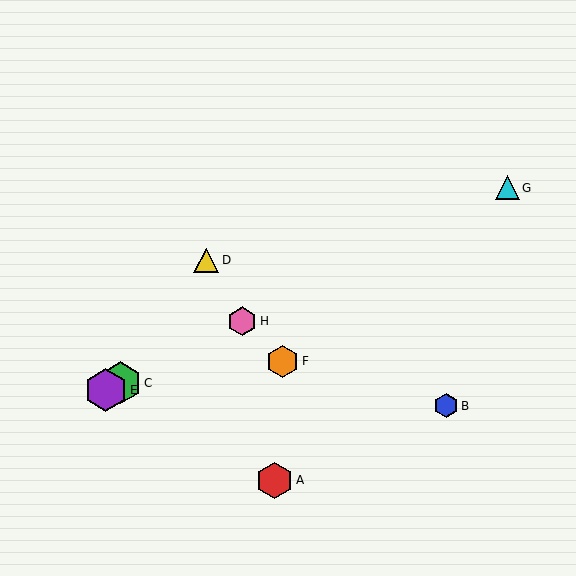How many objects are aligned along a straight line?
4 objects (C, E, G, H) are aligned along a straight line.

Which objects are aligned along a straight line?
Objects C, E, G, H are aligned along a straight line.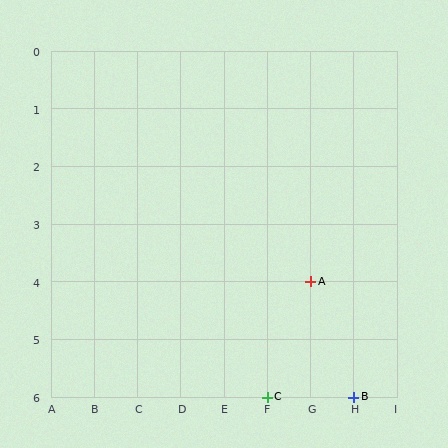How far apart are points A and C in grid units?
Points A and C are 1 column and 2 rows apart (about 2.2 grid units diagonally).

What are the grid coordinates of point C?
Point C is at grid coordinates (F, 6).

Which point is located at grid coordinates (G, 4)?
Point A is at (G, 4).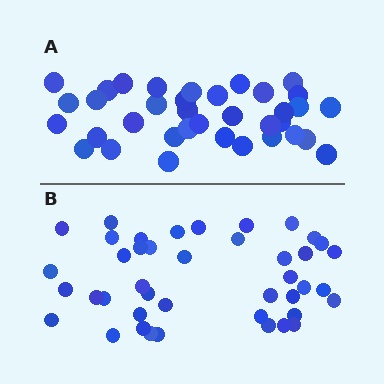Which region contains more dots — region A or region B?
Region B (the bottom region) has more dots.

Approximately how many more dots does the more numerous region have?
Region B has about 6 more dots than region A.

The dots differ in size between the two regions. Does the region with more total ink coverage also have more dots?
No. Region A has more total ink coverage because its dots are larger, but region B actually contains more individual dots. Total area can be misleading — the number of items is what matters here.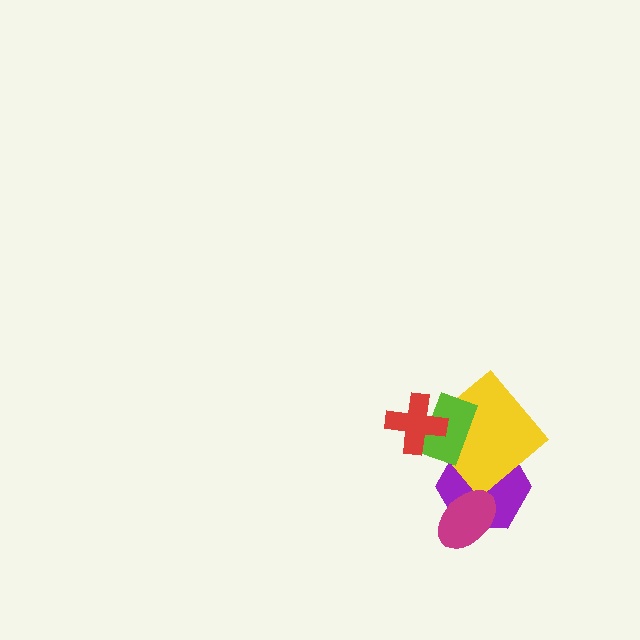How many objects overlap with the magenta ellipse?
1 object overlaps with the magenta ellipse.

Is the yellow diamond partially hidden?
Yes, it is partially covered by another shape.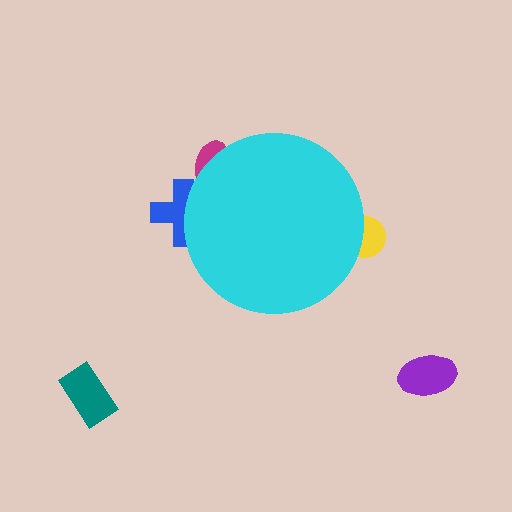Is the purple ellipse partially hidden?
No, the purple ellipse is fully visible.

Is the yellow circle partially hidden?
Yes, the yellow circle is partially hidden behind the cyan circle.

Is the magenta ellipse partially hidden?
Yes, the magenta ellipse is partially hidden behind the cyan circle.